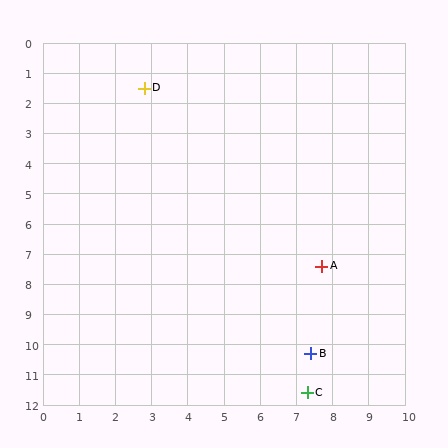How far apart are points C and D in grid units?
Points C and D are about 11.1 grid units apart.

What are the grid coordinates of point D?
Point D is at approximately (2.8, 1.5).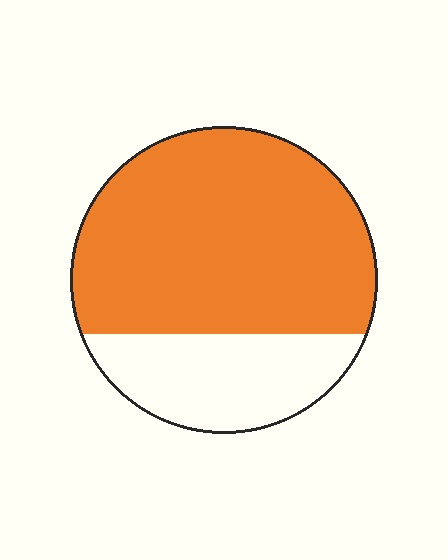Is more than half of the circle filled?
Yes.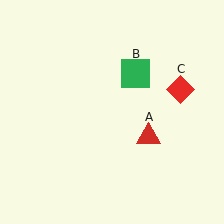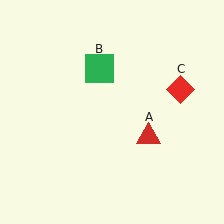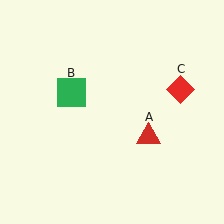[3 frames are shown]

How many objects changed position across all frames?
1 object changed position: green square (object B).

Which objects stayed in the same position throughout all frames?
Red triangle (object A) and red diamond (object C) remained stationary.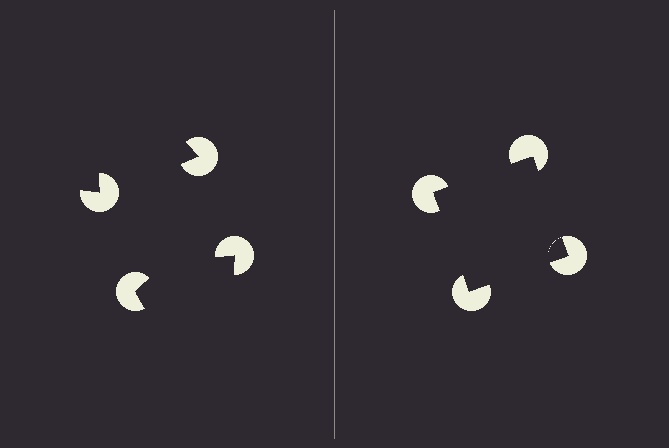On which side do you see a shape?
An illusory square appears on the right side. On the left side the wedge cuts are rotated, so no coherent shape forms.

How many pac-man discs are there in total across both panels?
8 — 4 on each side.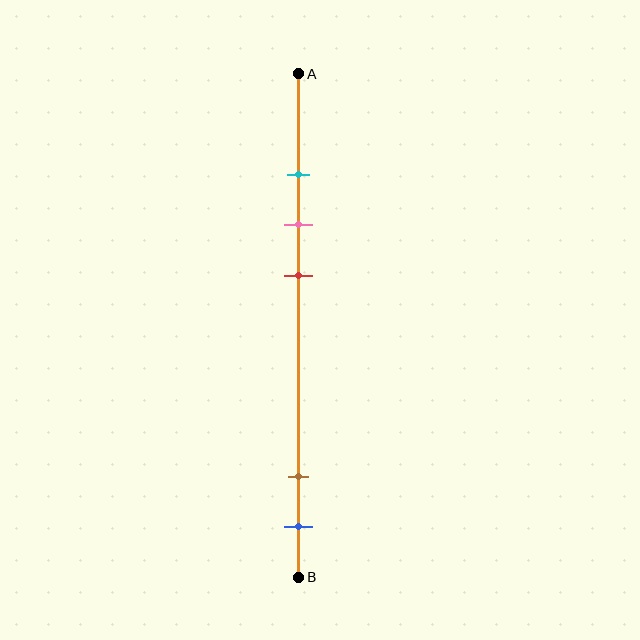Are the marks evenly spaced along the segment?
No, the marks are not evenly spaced.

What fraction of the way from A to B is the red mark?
The red mark is approximately 40% (0.4) of the way from A to B.